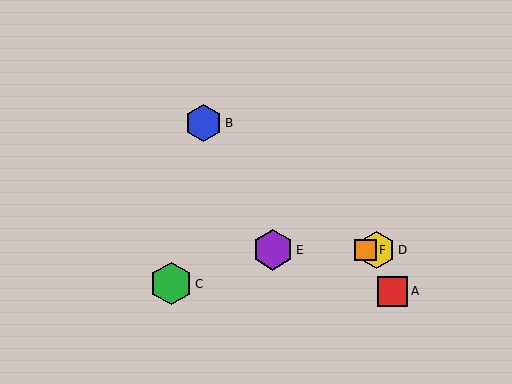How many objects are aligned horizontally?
3 objects (D, E, F) are aligned horizontally.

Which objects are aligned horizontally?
Objects D, E, F are aligned horizontally.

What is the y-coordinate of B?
Object B is at y≈123.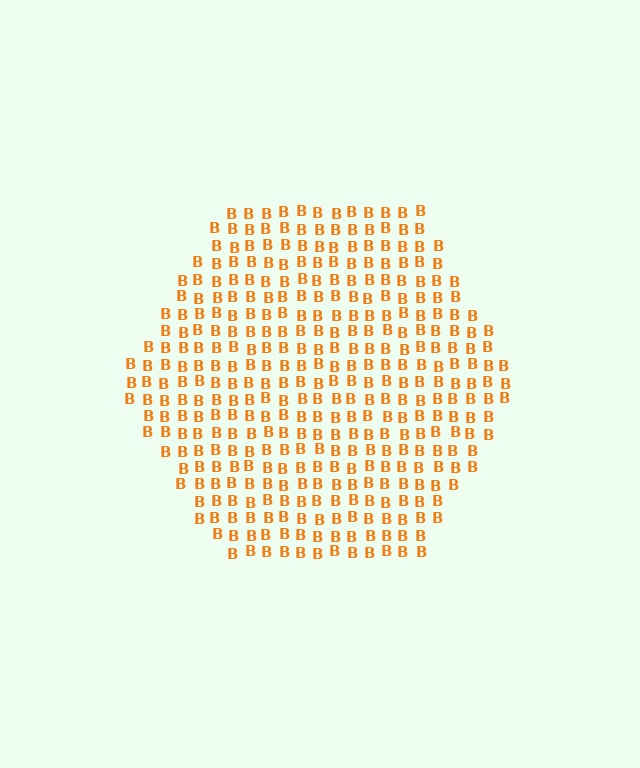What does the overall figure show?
The overall figure shows a hexagon.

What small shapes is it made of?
It is made of small letter B's.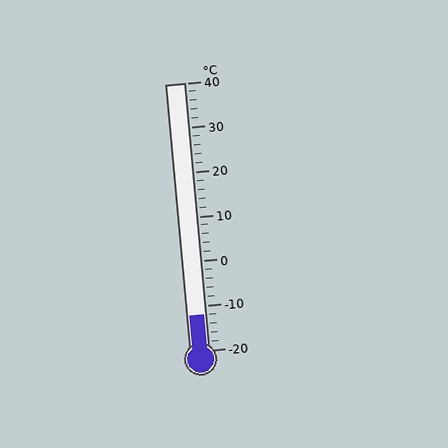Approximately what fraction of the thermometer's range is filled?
The thermometer is filled to approximately 15% of its range.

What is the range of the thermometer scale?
The thermometer scale ranges from -20°C to 40°C.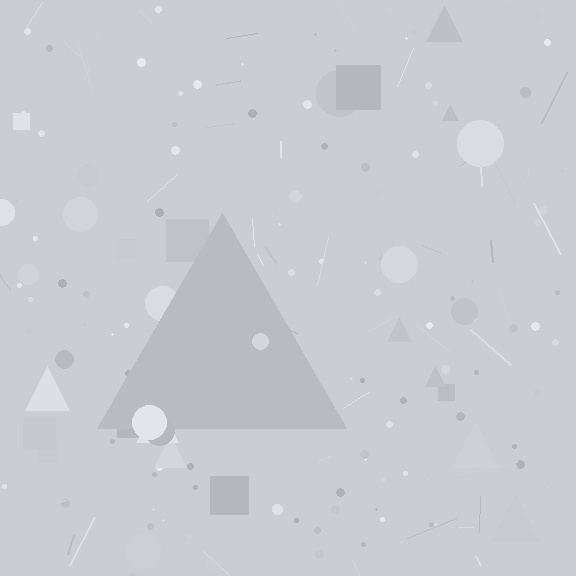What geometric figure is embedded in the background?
A triangle is embedded in the background.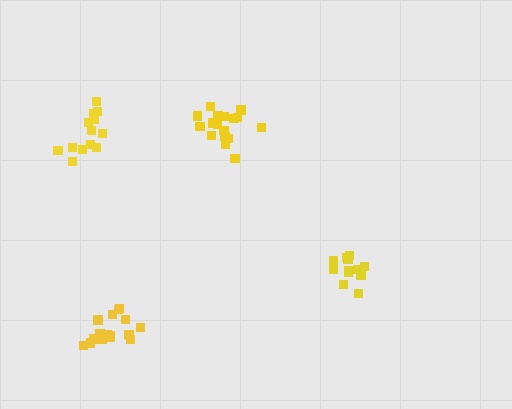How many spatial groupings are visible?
There are 4 spatial groupings.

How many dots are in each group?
Group 1: 17 dots, Group 2: 18 dots, Group 3: 13 dots, Group 4: 13 dots (61 total).